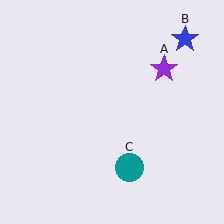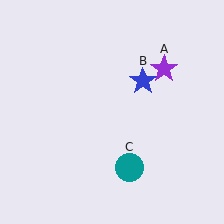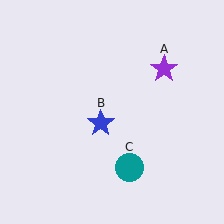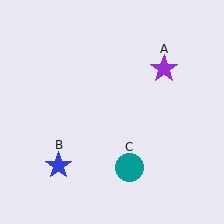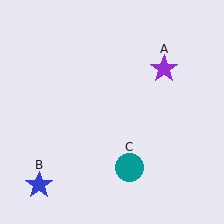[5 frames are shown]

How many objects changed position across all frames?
1 object changed position: blue star (object B).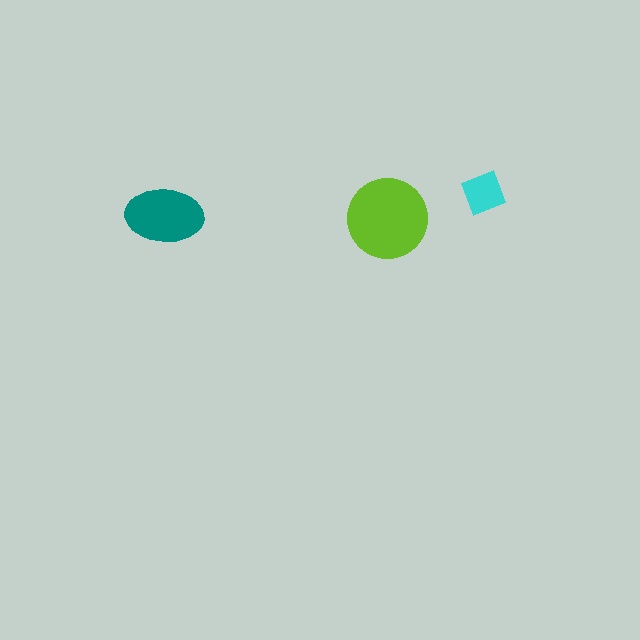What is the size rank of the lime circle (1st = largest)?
1st.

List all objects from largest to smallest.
The lime circle, the teal ellipse, the cyan diamond.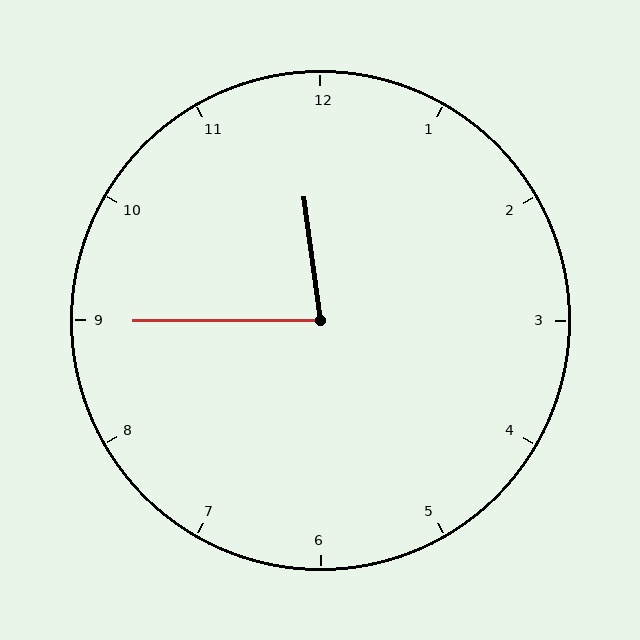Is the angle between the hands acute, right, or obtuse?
It is acute.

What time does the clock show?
11:45.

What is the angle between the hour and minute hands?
Approximately 82 degrees.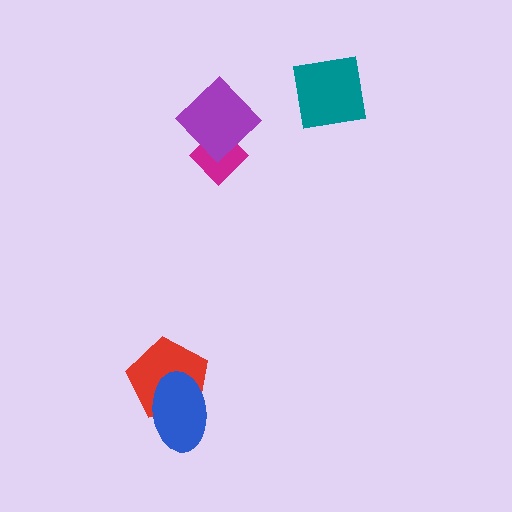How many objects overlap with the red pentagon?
1 object overlaps with the red pentagon.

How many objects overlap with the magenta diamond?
1 object overlaps with the magenta diamond.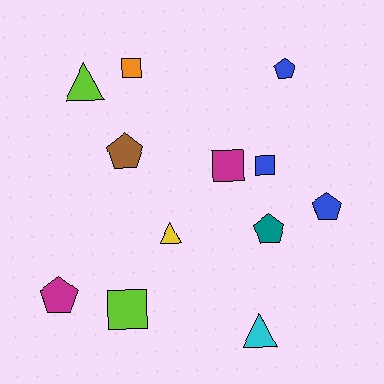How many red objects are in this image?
There are no red objects.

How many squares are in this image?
There are 4 squares.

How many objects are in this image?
There are 12 objects.